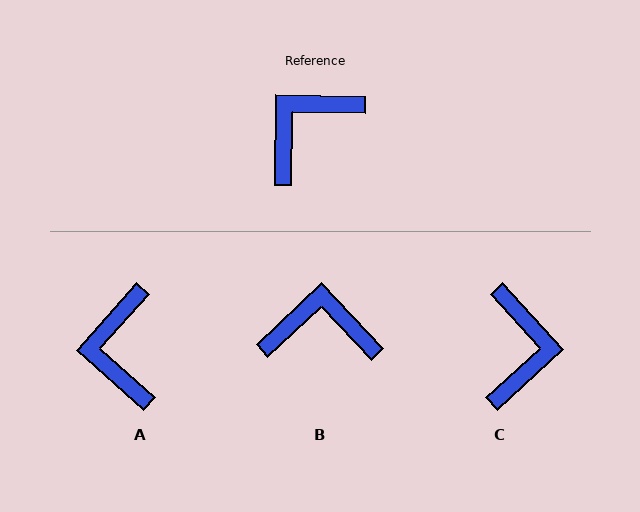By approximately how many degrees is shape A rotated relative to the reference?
Approximately 49 degrees counter-clockwise.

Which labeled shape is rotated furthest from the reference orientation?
C, about 137 degrees away.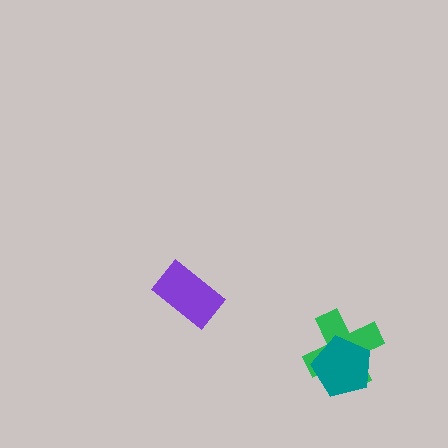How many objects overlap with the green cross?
1 object overlaps with the green cross.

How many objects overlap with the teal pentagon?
1 object overlaps with the teal pentagon.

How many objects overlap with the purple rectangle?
0 objects overlap with the purple rectangle.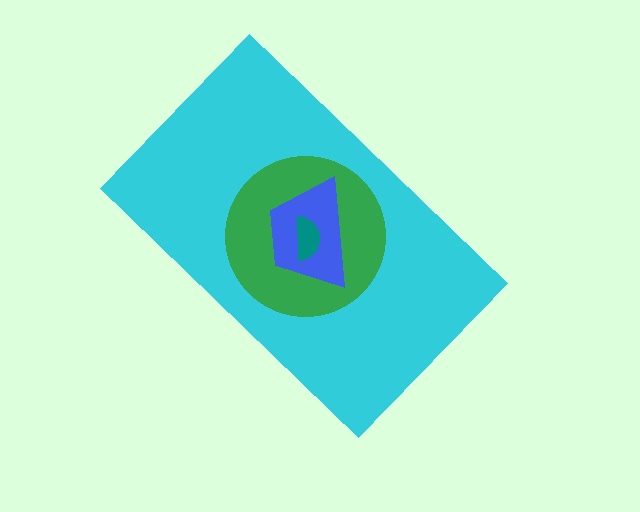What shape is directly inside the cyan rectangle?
The green circle.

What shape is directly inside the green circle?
The blue trapezoid.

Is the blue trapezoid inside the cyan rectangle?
Yes.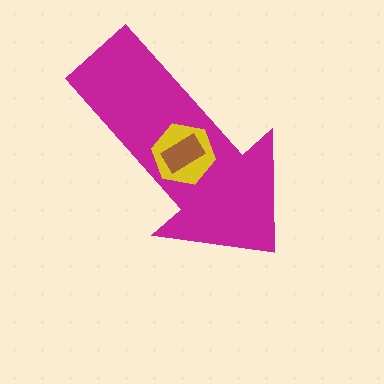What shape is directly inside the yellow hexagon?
The brown rectangle.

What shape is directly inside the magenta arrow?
The yellow hexagon.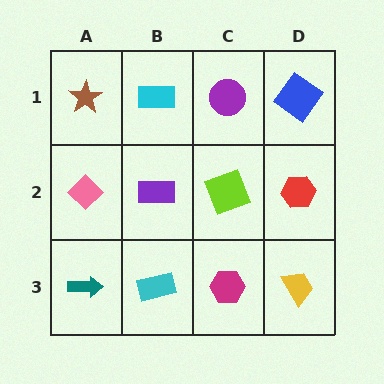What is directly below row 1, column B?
A purple rectangle.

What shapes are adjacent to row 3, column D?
A red hexagon (row 2, column D), a magenta hexagon (row 3, column C).